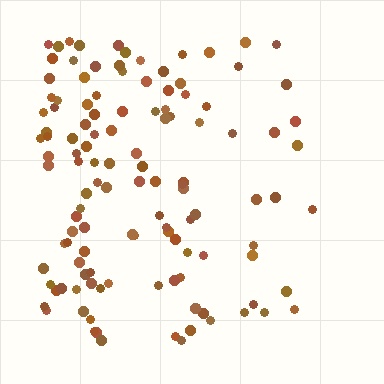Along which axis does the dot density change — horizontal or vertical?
Horizontal.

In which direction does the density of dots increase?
From right to left, with the left side densest.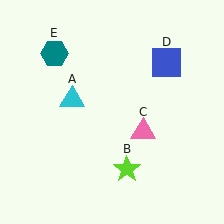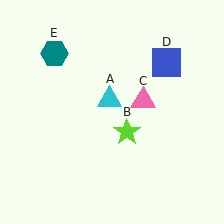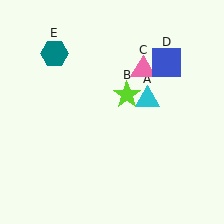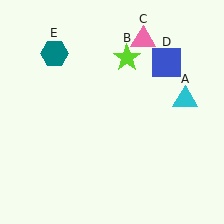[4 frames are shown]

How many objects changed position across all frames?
3 objects changed position: cyan triangle (object A), lime star (object B), pink triangle (object C).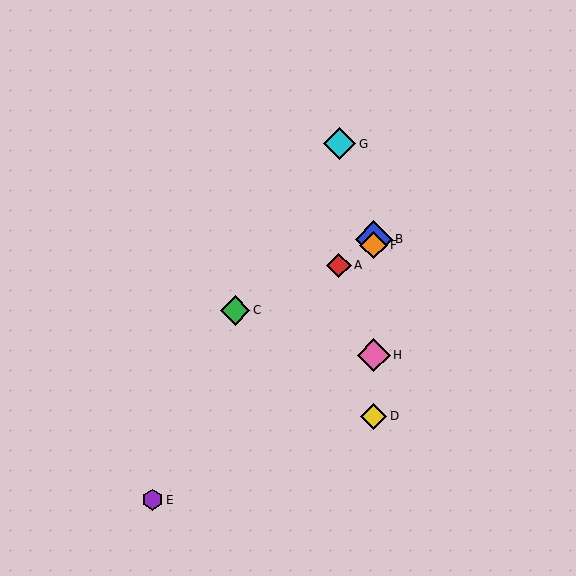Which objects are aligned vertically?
Objects B, D, F, H are aligned vertically.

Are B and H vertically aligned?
Yes, both are at x≈374.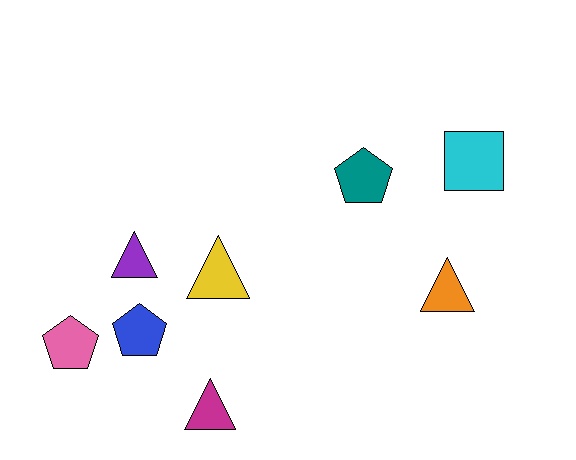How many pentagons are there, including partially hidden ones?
There are 3 pentagons.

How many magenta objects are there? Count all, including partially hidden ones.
There is 1 magenta object.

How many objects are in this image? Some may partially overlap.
There are 8 objects.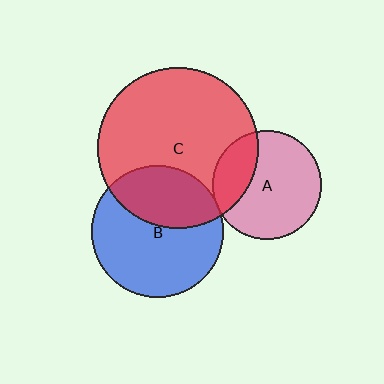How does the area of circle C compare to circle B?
Approximately 1.5 times.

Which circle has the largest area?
Circle C (red).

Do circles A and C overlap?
Yes.